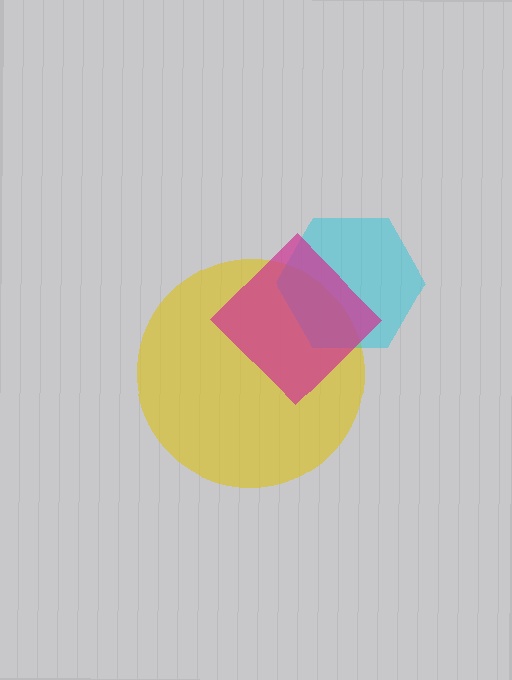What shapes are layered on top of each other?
The layered shapes are: a yellow circle, a cyan hexagon, a magenta diamond.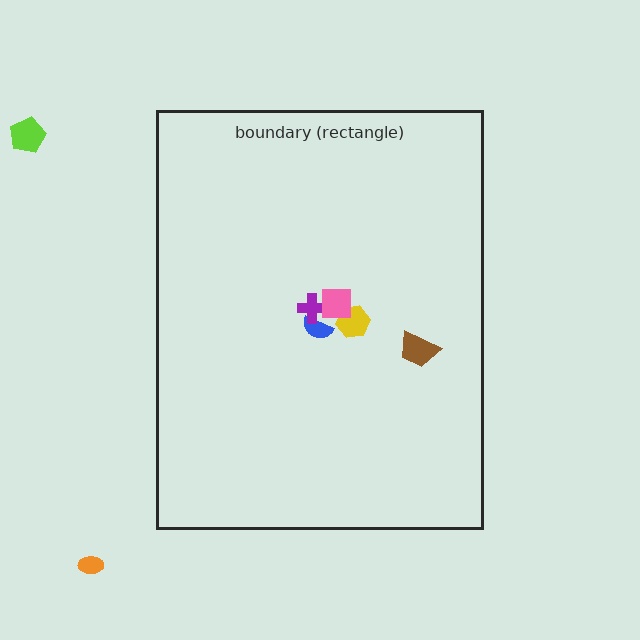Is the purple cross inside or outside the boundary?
Inside.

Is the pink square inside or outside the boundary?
Inside.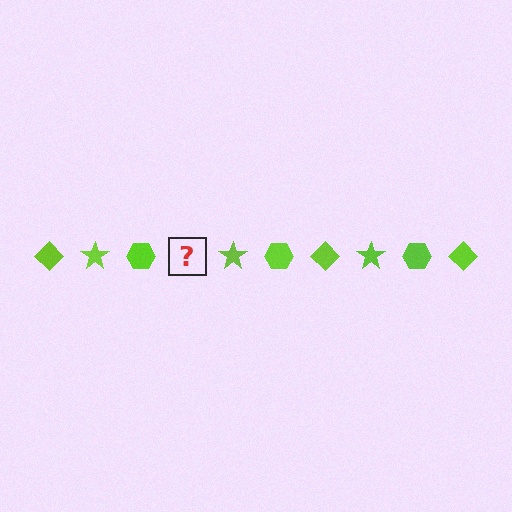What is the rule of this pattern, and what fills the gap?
The rule is that the pattern cycles through diamond, star, hexagon shapes in lime. The gap should be filled with a lime diamond.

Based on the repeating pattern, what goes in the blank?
The blank should be a lime diamond.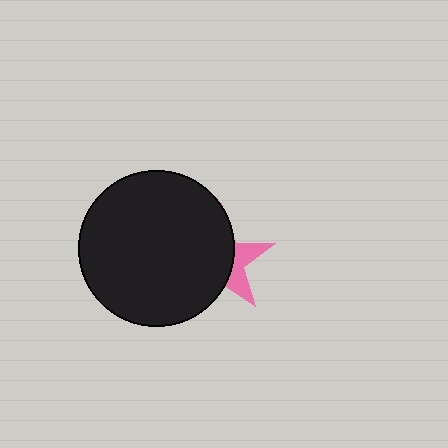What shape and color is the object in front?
The object in front is a black circle.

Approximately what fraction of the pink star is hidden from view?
Roughly 69% of the pink star is hidden behind the black circle.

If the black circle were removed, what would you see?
You would see the complete pink star.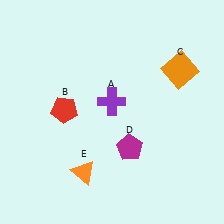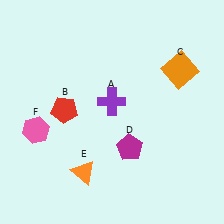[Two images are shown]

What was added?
A pink hexagon (F) was added in Image 2.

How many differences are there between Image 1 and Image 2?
There is 1 difference between the two images.